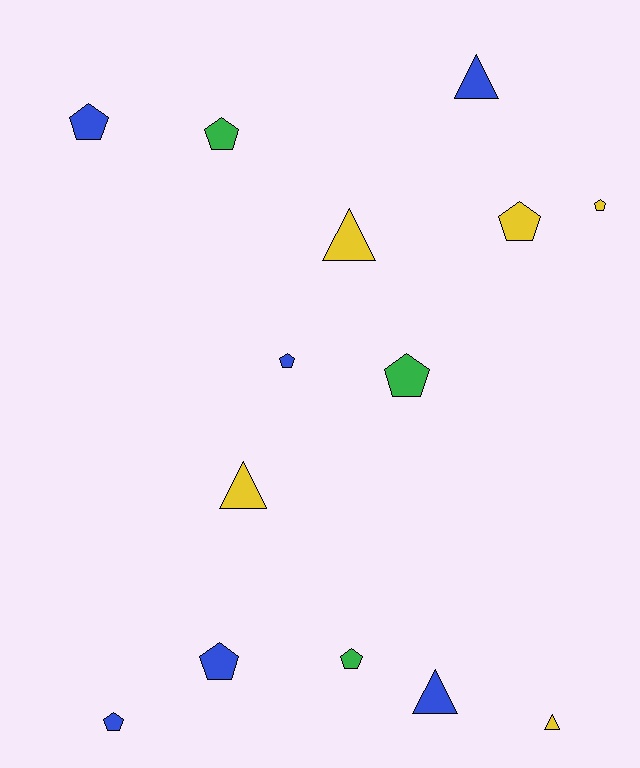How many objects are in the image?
There are 14 objects.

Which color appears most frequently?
Blue, with 6 objects.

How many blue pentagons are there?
There are 4 blue pentagons.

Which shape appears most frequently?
Pentagon, with 9 objects.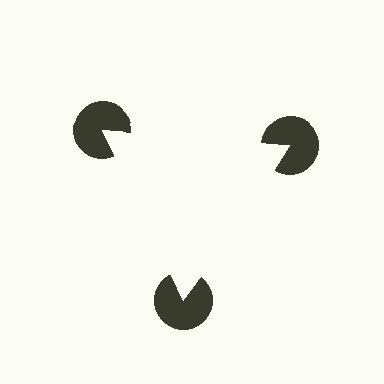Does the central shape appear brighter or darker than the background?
It typically appears slightly brighter than the background, even though no actual brightness change is drawn.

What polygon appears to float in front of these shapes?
An illusory triangle — its edges are inferred from the aligned wedge cuts in the pac-man discs, not physically drawn.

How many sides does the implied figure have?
3 sides.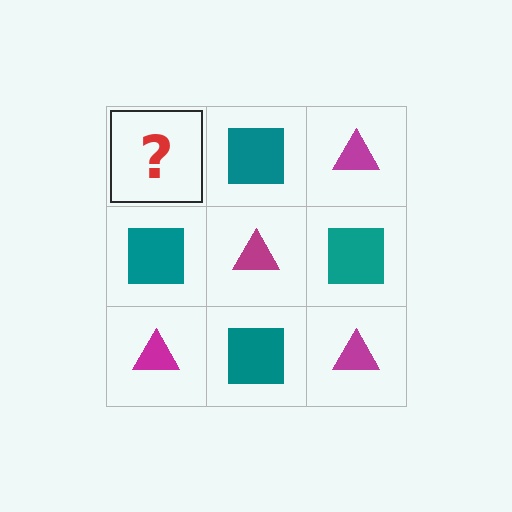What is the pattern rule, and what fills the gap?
The rule is that it alternates magenta triangle and teal square in a checkerboard pattern. The gap should be filled with a magenta triangle.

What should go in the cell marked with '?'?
The missing cell should contain a magenta triangle.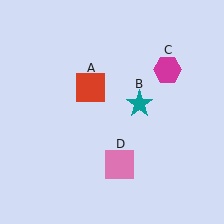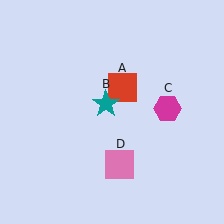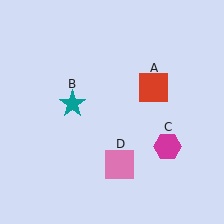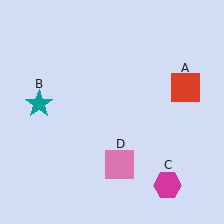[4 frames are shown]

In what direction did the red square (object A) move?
The red square (object A) moved right.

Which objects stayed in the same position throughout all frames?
Pink square (object D) remained stationary.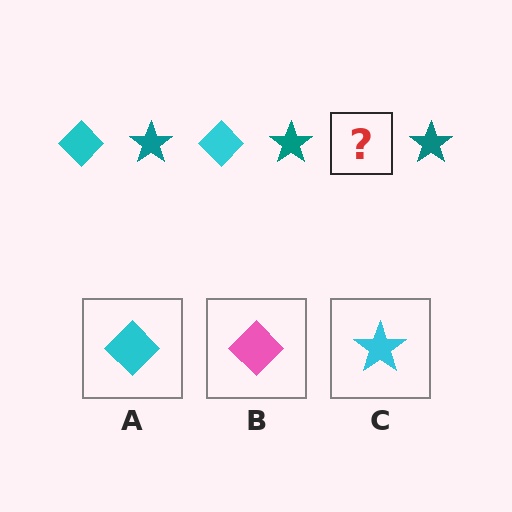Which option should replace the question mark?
Option A.